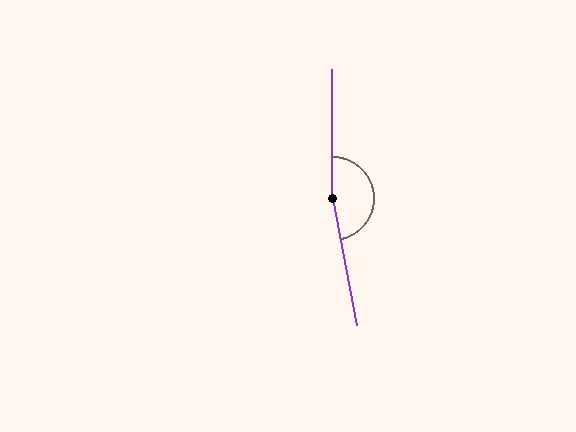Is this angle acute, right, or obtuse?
It is obtuse.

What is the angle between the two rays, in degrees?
Approximately 169 degrees.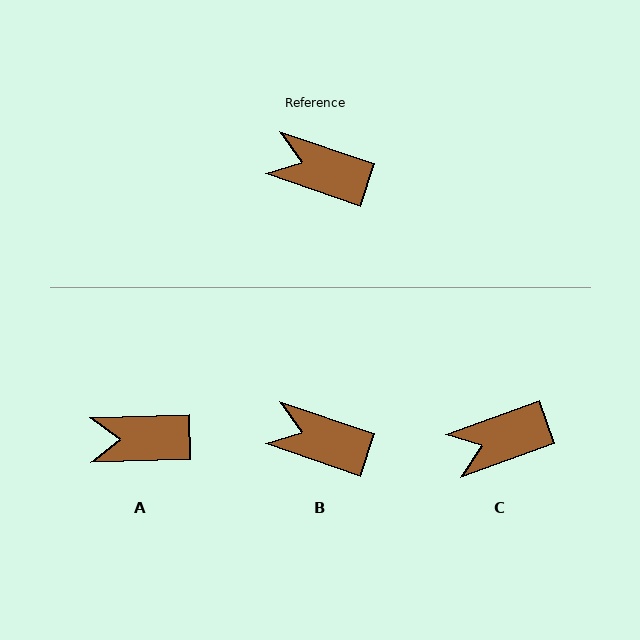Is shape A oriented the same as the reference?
No, it is off by about 21 degrees.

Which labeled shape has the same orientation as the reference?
B.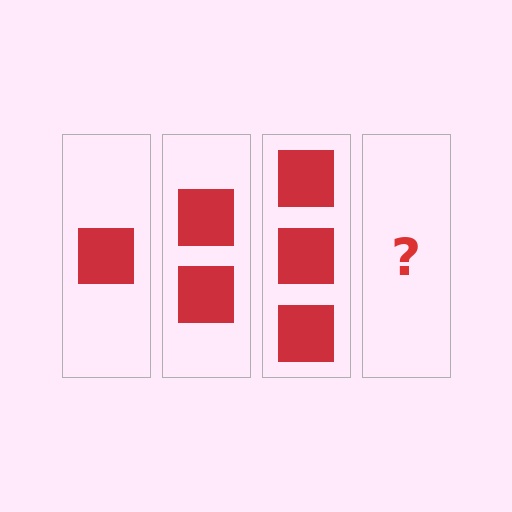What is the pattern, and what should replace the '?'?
The pattern is that each step adds one more square. The '?' should be 4 squares.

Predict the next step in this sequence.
The next step is 4 squares.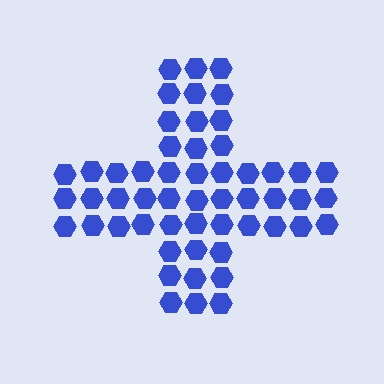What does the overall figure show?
The overall figure shows a cross.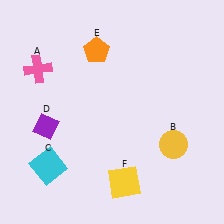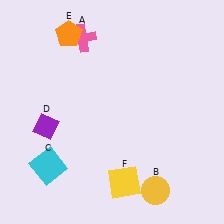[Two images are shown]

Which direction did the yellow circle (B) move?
The yellow circle (B) moved down.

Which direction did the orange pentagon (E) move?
The orange pentagon (E) moved left.